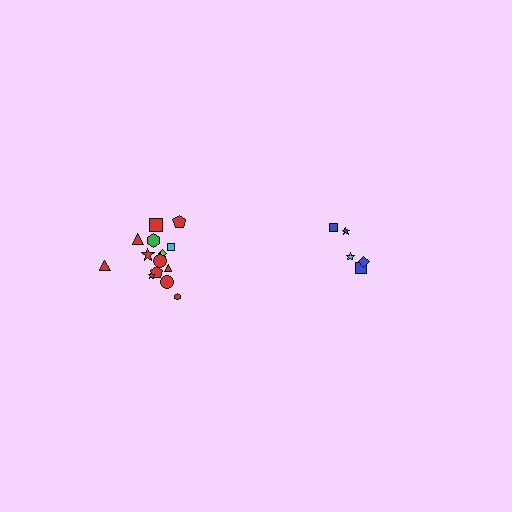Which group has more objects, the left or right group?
The left group.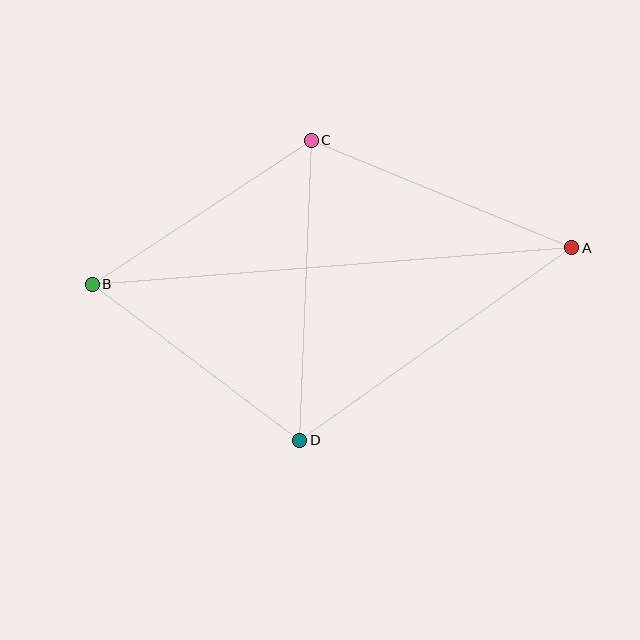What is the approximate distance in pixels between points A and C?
The distance between A and C is approximately 282 pixels.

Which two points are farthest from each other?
Points A and B are farthest from each other.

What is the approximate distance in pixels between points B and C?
The distance between B and C is approximately 262 pixels.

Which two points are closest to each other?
Points B and D are closest to each other.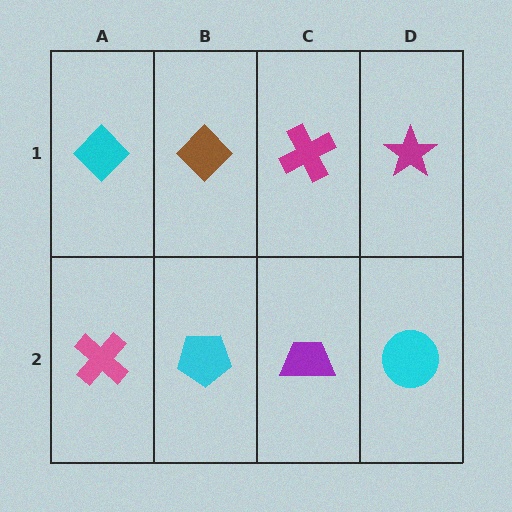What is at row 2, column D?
A cyan circle.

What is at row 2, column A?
A pink cross.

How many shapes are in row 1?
4 shapes.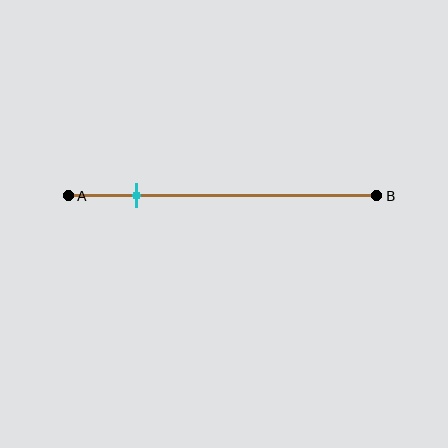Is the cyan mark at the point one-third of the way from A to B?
No, the mark is at about 20% from A, not at the 33% one-third point.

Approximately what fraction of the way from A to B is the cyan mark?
The cyan mark is approximately 20% of the way from A to B.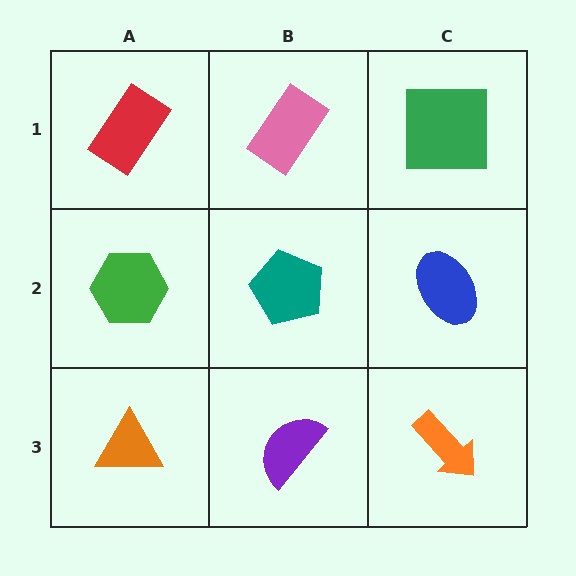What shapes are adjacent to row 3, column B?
A teal pentagon (row 2, column B), an orange triangle (row 3, column A), an orange arrow (row 3, column C).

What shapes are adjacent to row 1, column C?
A blue ellipse (row 2, column C), a pink rectangle (row 1, column B).